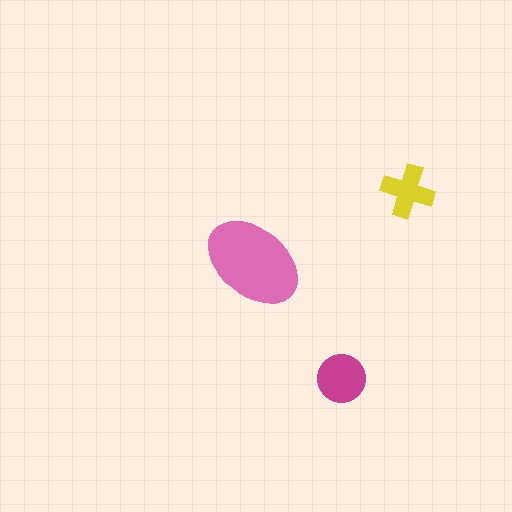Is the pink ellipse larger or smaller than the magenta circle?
Larger.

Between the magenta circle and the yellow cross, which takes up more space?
The magenta circle.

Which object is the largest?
The pink ellipse.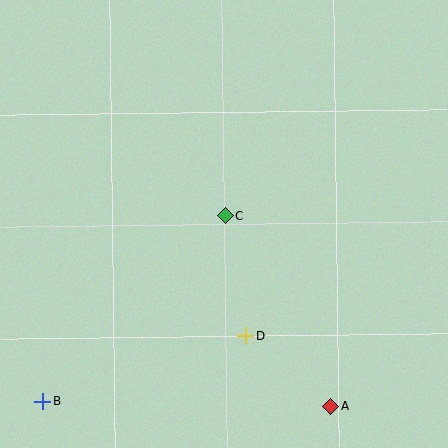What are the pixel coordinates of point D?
Point D is at (246, 335).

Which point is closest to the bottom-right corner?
Point A is closest to the bottom-right corner.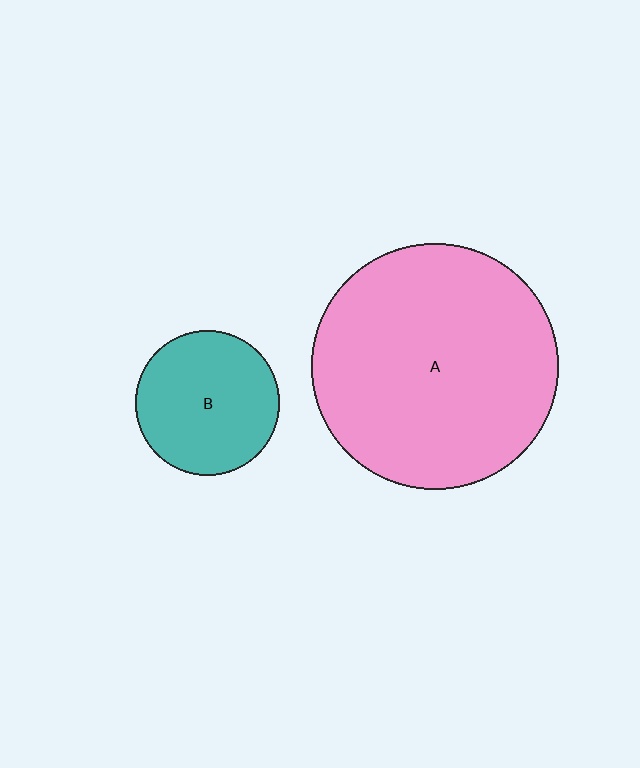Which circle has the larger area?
Circle A (pink).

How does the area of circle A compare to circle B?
Approximately 2.9 times.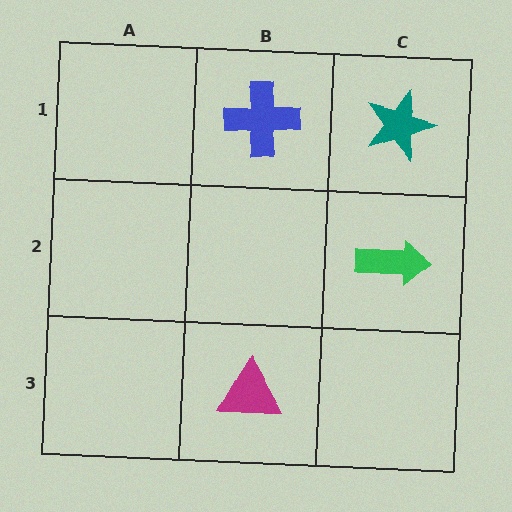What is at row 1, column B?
A blue cross.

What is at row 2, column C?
A green arrow.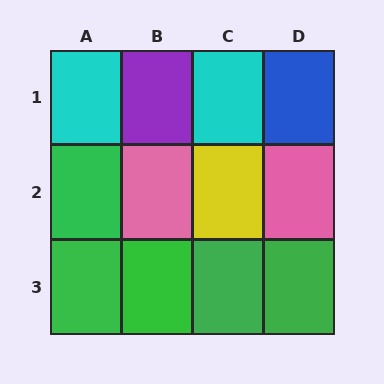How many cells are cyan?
2 cells are cyan.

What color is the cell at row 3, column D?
Green.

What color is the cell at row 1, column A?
Cyan.